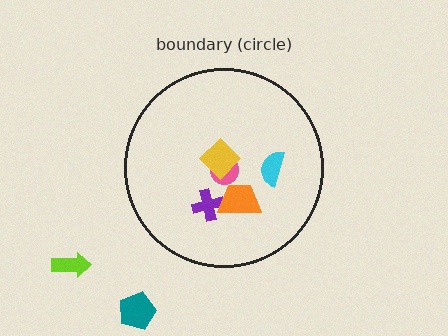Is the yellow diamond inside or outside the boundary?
Inside.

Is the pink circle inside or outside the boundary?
Inside.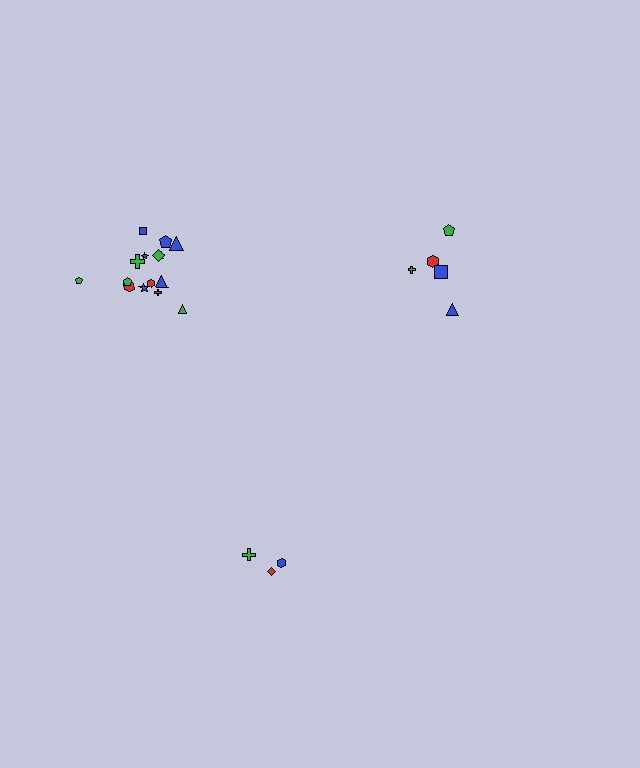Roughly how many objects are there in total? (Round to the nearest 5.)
Roughly 25 objects in total.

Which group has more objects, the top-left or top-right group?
The top-left group.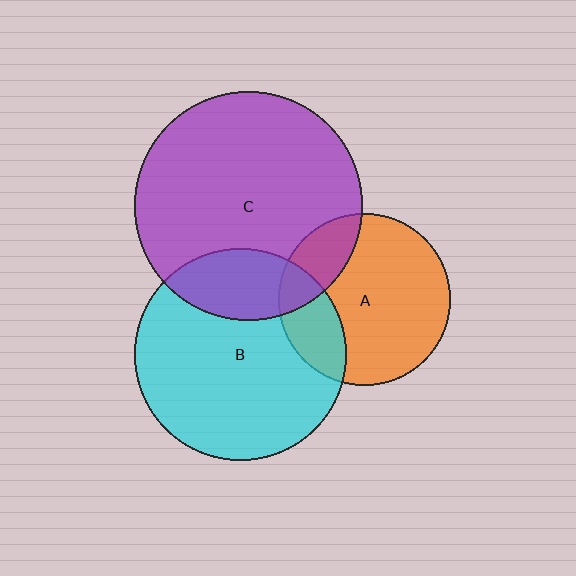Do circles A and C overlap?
Yes.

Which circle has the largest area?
Circle C (purple).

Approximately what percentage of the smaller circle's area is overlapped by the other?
Approximately 20%.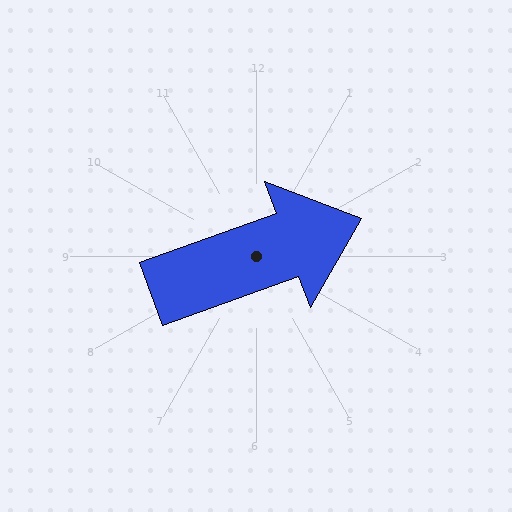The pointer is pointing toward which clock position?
Roughly 2 o'clock.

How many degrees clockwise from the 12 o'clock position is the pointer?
Approximately 70 degrees.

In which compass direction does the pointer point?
East.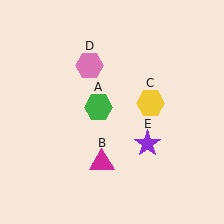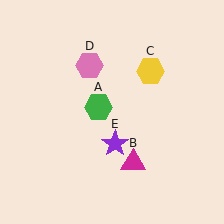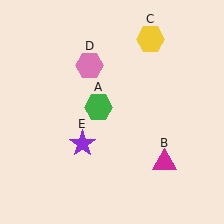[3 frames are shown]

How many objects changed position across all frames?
3 objects changed position: magenta triangle (object B), yellow hexagon (object C), purple star (object E).